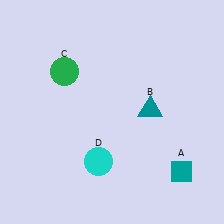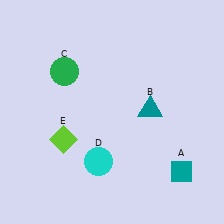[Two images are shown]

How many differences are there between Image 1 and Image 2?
There is 1 difference between the two images.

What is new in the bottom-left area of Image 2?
A lime diamond (E) was added in the bottom-left area of Image 2.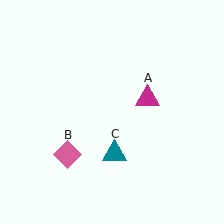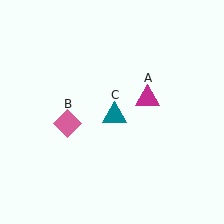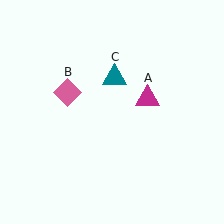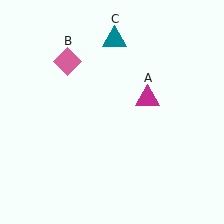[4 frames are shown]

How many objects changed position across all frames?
2 objects changed position: pink diamond (object B), teal triangle (object C).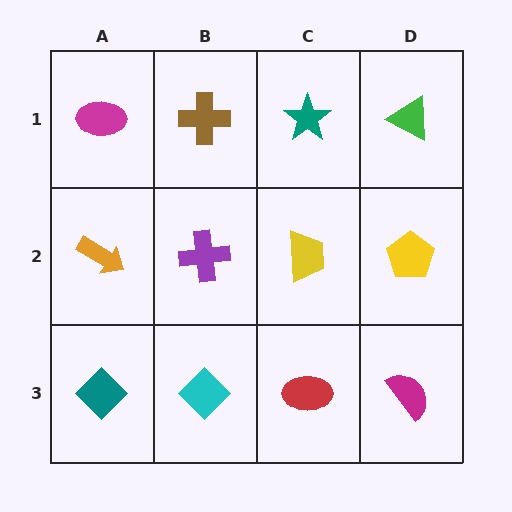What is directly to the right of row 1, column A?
A brown cross.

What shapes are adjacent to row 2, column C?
A teal star (row 1, column C), a red ellipse (row 3, column C), a purple cross (row 2, column B), a yellow pentagon (row 2, column D).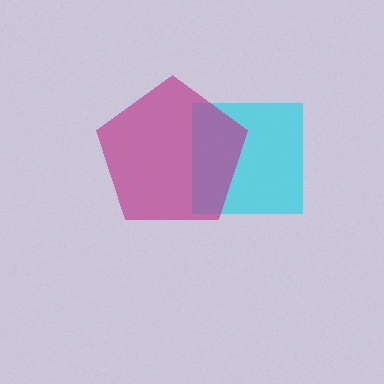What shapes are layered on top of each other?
The layered shapes are: a cyan square, a magenta pentagon.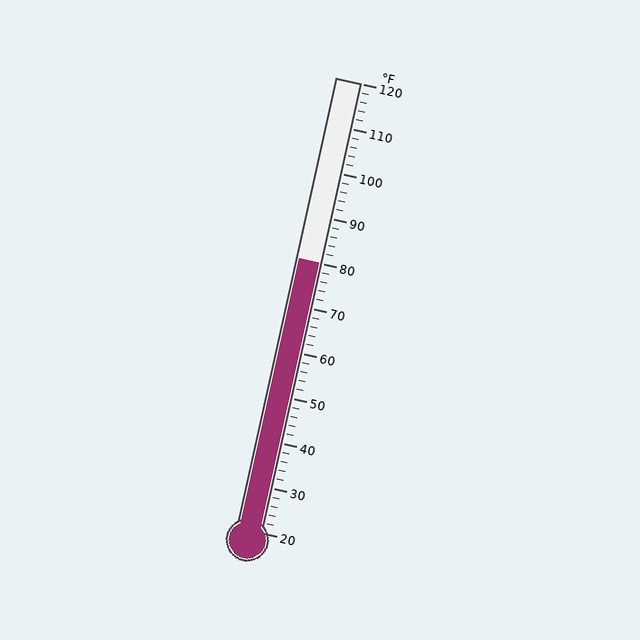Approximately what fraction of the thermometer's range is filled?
The thermometer is filled to approximately 60% of its range.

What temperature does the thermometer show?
The thermometer shows approximately 80°F.